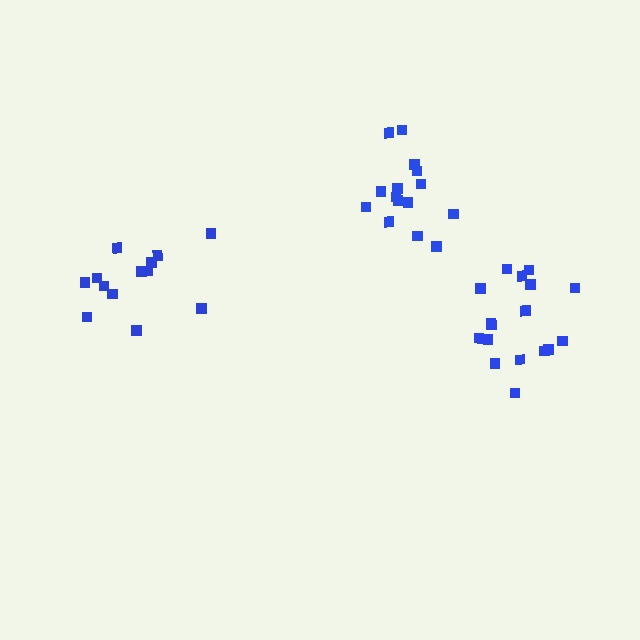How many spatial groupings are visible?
There are 3 spatial groupings.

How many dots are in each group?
Group 1: 18 dots, Group 2: 13 dots, Group 3: 15 dots (46 total).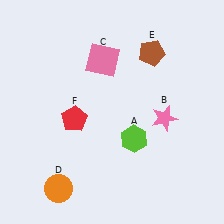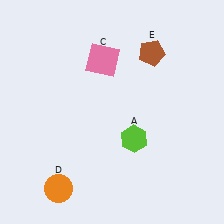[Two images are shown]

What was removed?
The pink star (B), the red pentagon (F) were removed in Image 2.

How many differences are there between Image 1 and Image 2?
There are 2 differences between the two images.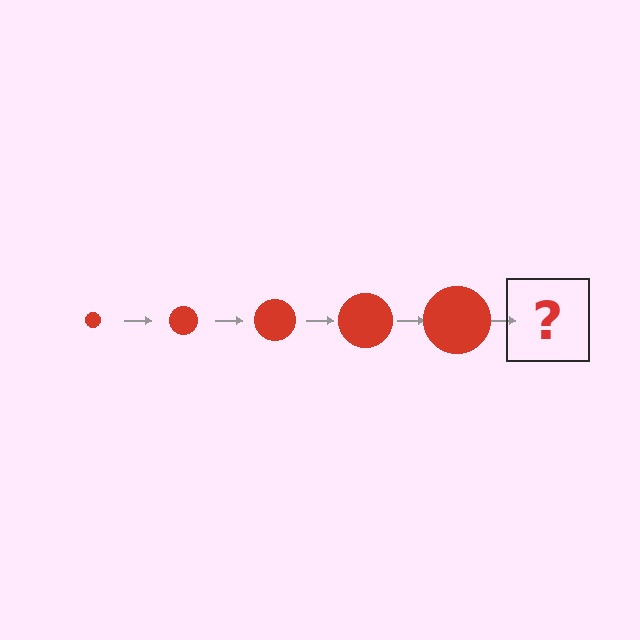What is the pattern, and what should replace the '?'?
The pattern is that the circle gets progressively larger each step. The '?' should be a red circle, larger than the previous one.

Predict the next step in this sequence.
The next step is a red circle, larger than the previous one.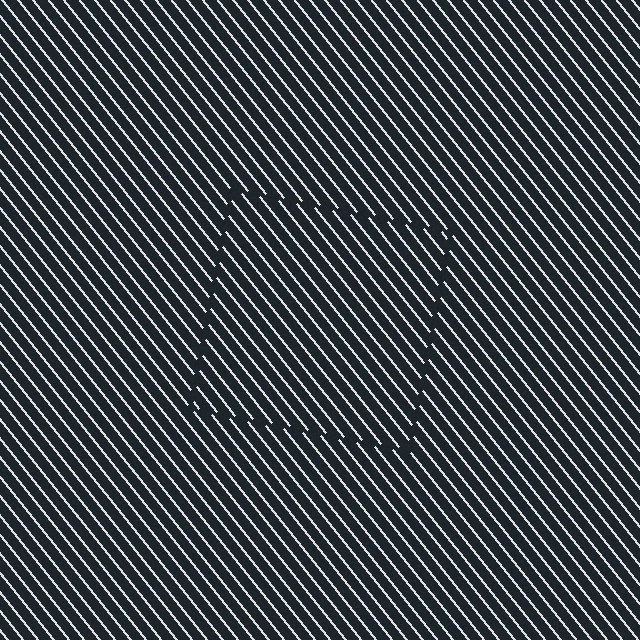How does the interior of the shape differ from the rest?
The interior of the shape contains the same grating, shifted by half a period — the contour is defined by the phase discontinuity where line-ends from the inner and outer gratings abut.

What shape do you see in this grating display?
An illusory square. The interior of the shape contains the same grating, shifted by half a period — the contour is defined by the phase discontinuity where line-ends from the inner and outer gratings abut.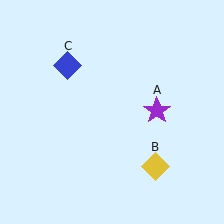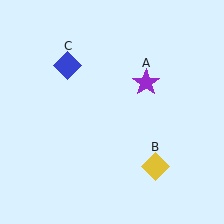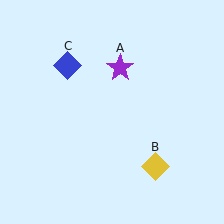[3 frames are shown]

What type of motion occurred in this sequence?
The purple star (object A) rotated counterclockwise around the center of the scene.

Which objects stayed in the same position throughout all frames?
Yellow diamond (object B) and blue diamond (object C) remained stationary.